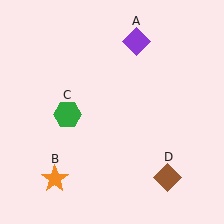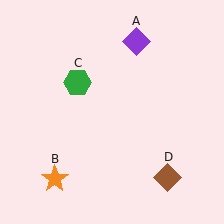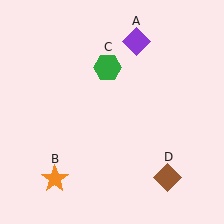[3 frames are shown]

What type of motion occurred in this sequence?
The green hexagon (object C) rotated clockwise around the center of the scene.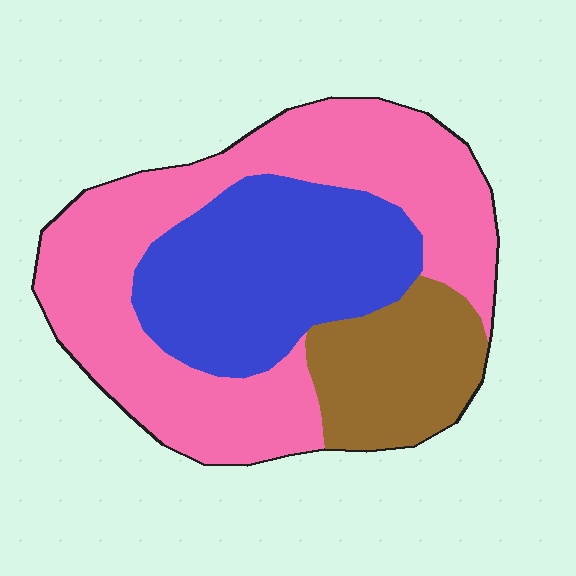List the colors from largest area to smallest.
From largest to smallest: pink, blue, brown.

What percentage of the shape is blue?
Blue covers roughly 30% of the shape.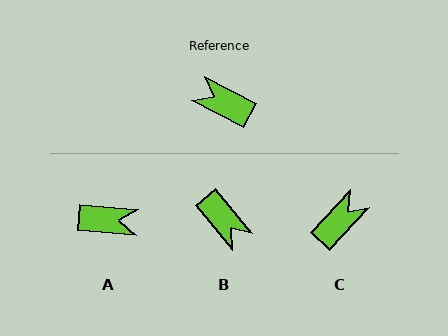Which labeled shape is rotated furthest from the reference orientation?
B, about 157 degrees away.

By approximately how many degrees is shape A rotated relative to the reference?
Approximately 157 degrees clockwise.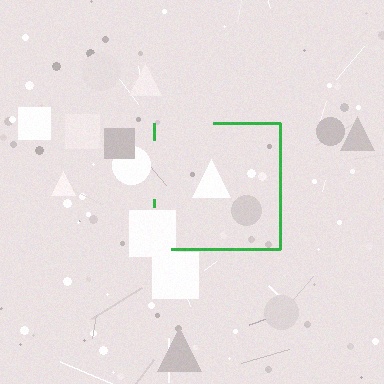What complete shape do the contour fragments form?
The contour fragments form a square.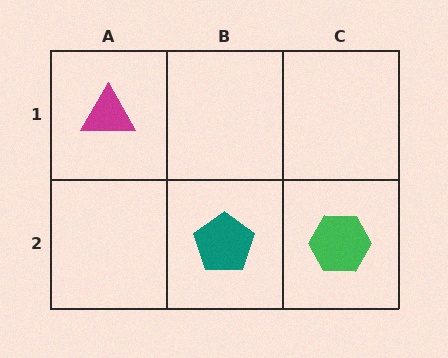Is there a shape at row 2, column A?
No, that cell is empty.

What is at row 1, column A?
A magenta triangle.